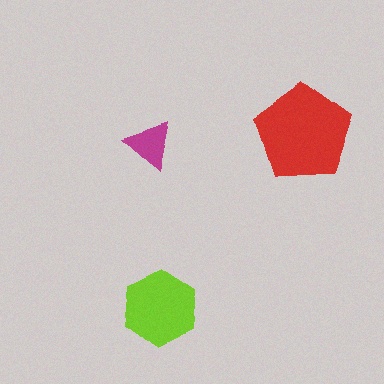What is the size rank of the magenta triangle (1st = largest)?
3rd.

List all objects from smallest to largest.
The magenta triangle, the lime hexagon, the red pentagon.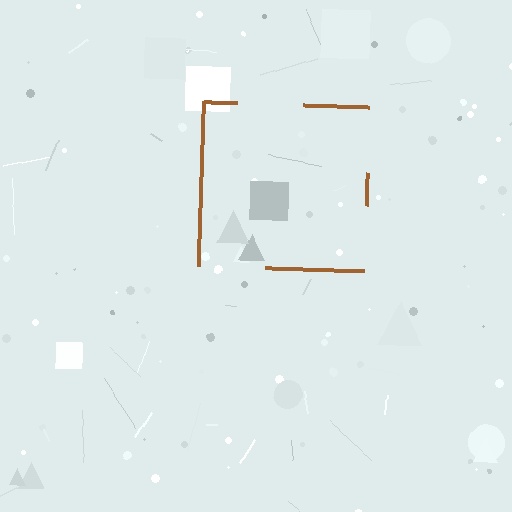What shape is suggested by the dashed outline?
The dashed outline suggests a square.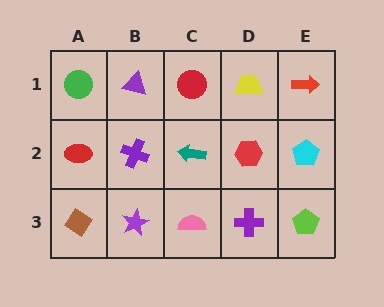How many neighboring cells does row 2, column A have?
3.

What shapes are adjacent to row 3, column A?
A red ellipse (row 2, column A), a purple star (row 3, column B).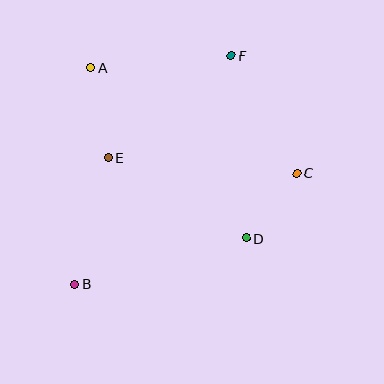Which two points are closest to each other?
Points C and D are closest to each other.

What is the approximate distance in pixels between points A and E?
The distance between A and E is approximately 92 pixels.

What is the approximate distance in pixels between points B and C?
The distance between B and C is approximately 249 pixels.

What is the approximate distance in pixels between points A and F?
The distance between A and F is approximately 141 pixels.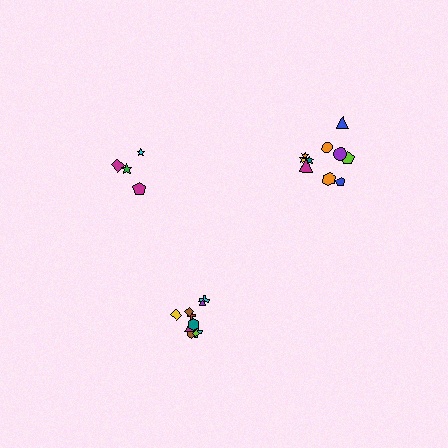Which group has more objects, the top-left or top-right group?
The top-right group.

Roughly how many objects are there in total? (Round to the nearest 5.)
Roughly 25 objects in total.